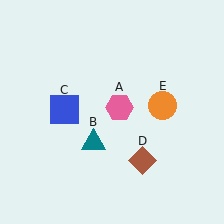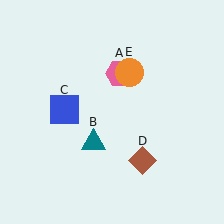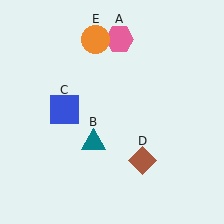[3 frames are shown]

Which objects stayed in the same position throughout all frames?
Teal triangle (object B) and blue square (object C) and brown diamond (object D) remained stationary.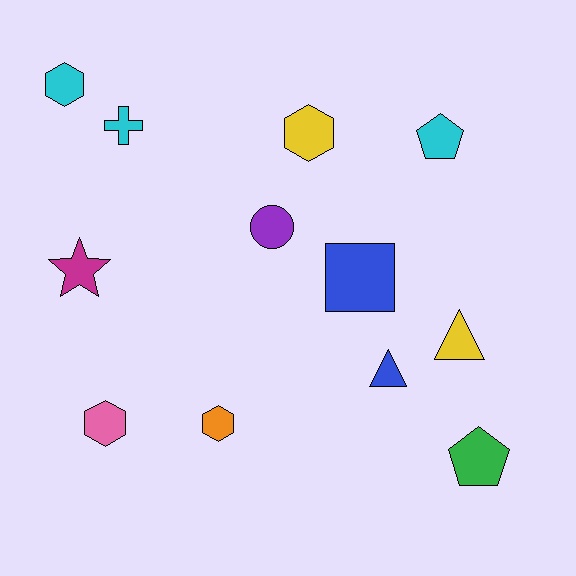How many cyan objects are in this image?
There are 3 cyan objects.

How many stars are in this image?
There is 1 star.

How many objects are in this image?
There are 12 objects.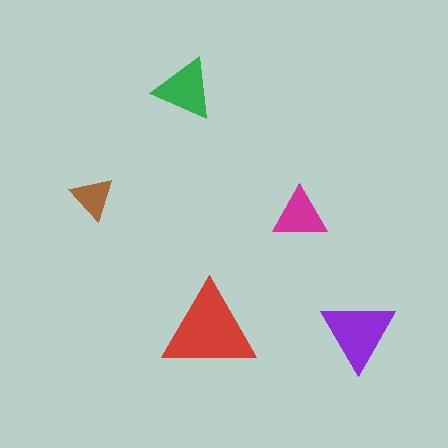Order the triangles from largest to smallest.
the red one, the purple one, the green one, the magenta one, the brown one.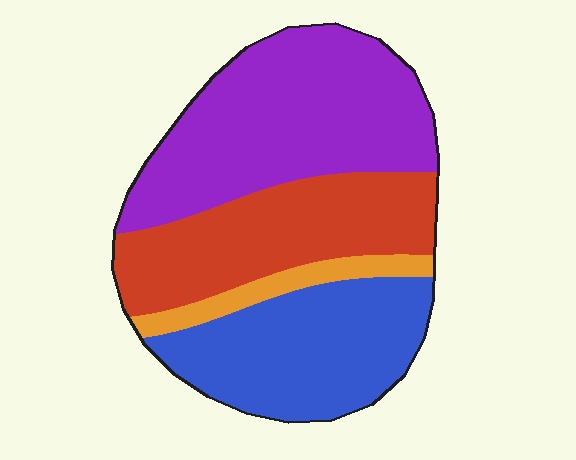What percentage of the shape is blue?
Blue covers 28% of the shape.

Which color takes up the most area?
Purple, at roughly 40%.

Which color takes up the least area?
Orange, at roughly 5%.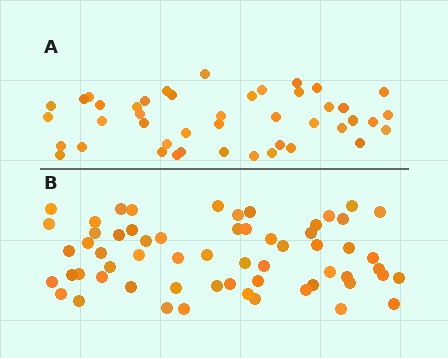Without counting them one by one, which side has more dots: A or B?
Region B (the bottom region) has more dots.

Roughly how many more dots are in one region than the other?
Region B has approximately 15 more dots than region A.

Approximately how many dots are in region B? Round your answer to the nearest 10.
About 60 dots.